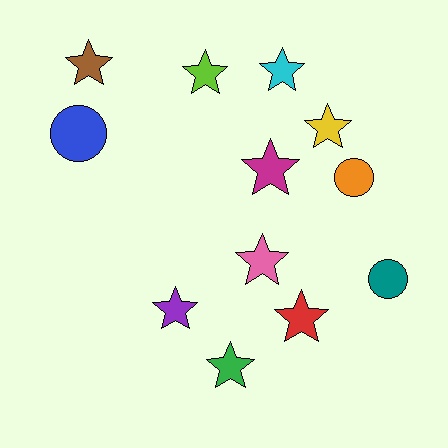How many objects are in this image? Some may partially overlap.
There are 12 objects.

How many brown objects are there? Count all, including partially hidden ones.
There is 1 brown object.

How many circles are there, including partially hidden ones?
There are 3 circles.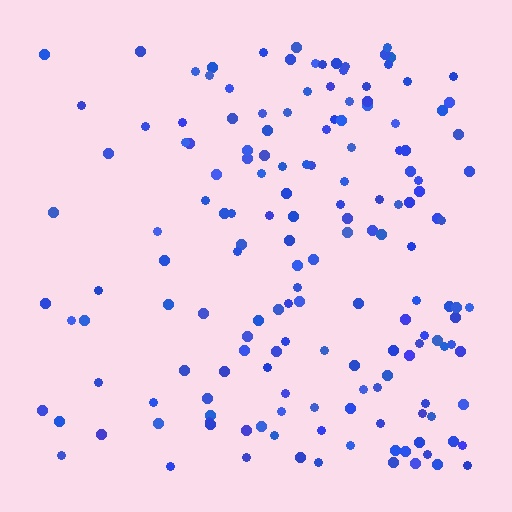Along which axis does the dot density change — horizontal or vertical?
Horizontal.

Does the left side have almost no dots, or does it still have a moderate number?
Still a moderate number, just noticeably fewer than the right.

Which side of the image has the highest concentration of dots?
The right.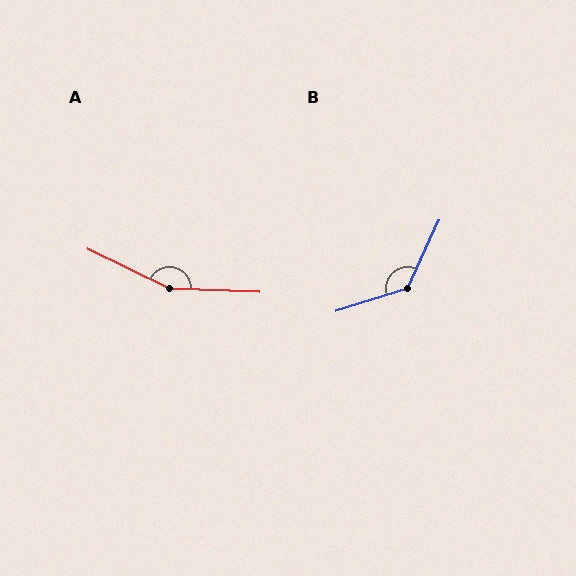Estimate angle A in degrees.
Approximately 156 degrees.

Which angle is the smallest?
B, at approximately 132 degrees.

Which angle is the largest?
A, at approximately 156 degrees.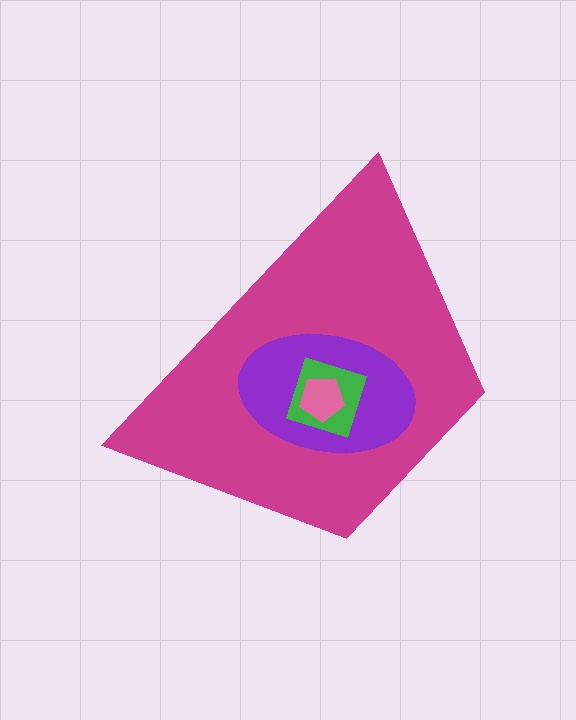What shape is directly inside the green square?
The pink pentagon.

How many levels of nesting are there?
4.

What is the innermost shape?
The pink pentagon.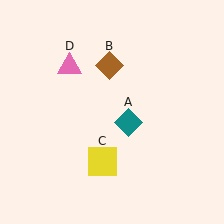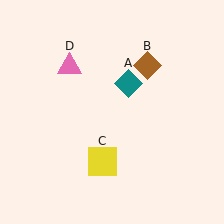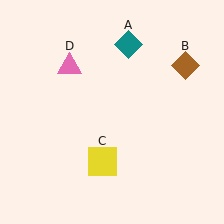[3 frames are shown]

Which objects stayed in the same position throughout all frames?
Yellow square (object C) and pink triangle (object D) remained stationary.